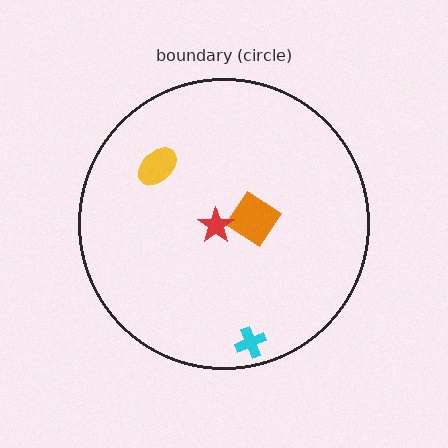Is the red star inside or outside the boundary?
Inside.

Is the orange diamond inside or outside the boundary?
Inside.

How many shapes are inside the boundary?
4 inside, 0 outside.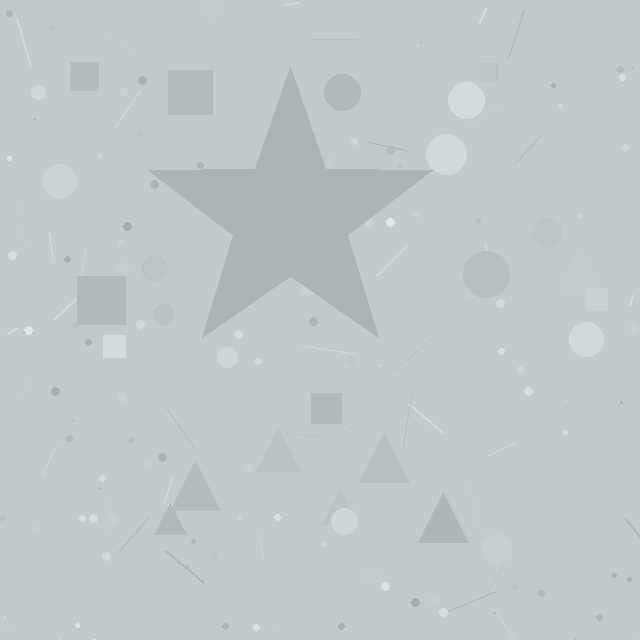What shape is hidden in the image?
A star is hidden in the image.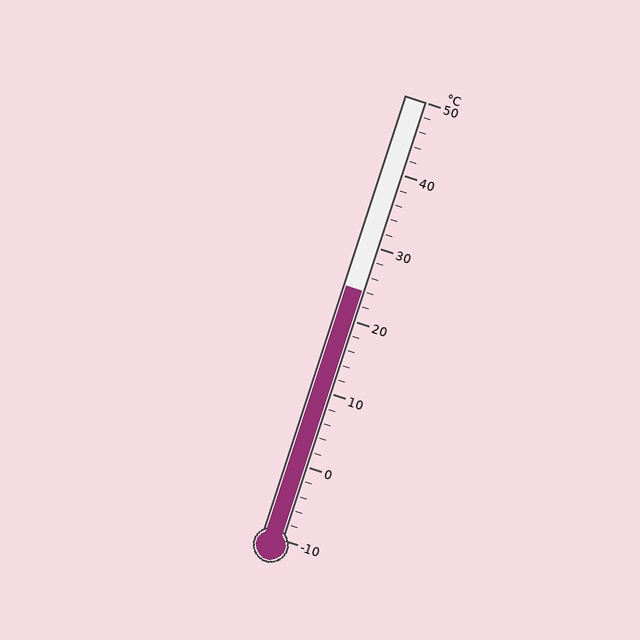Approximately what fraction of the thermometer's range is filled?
The thermometer is filled to approximately 55% of its range.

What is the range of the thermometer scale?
The thermometer scale ranges from -10°C to 50°C.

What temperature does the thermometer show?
The thermometer shows approximately 24°C.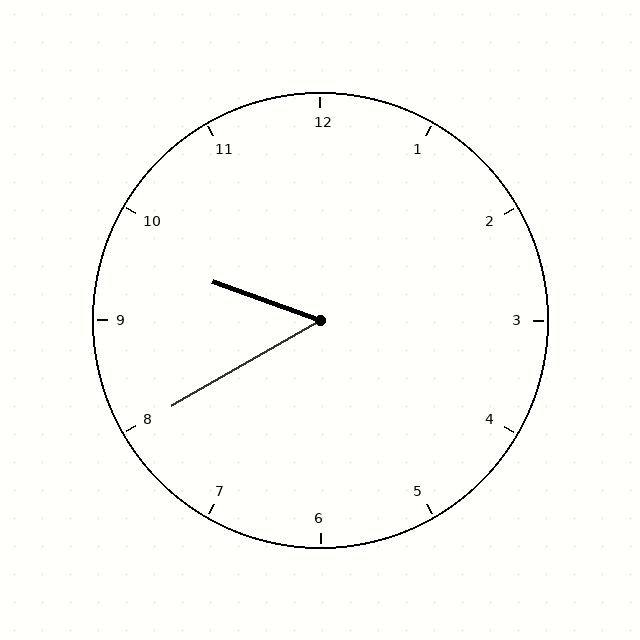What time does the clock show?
9:40.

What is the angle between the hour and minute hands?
Approximately 50 degrees.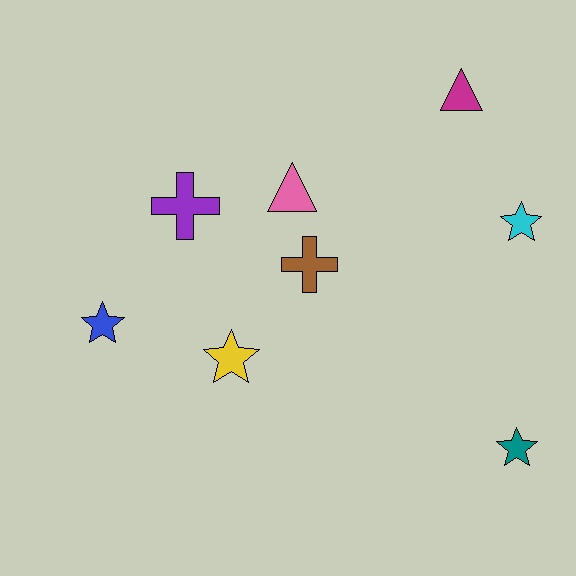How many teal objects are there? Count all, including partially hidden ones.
There is 1 teal object.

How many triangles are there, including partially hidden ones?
There are 2 triangles.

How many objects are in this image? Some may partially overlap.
There are 8 objects.